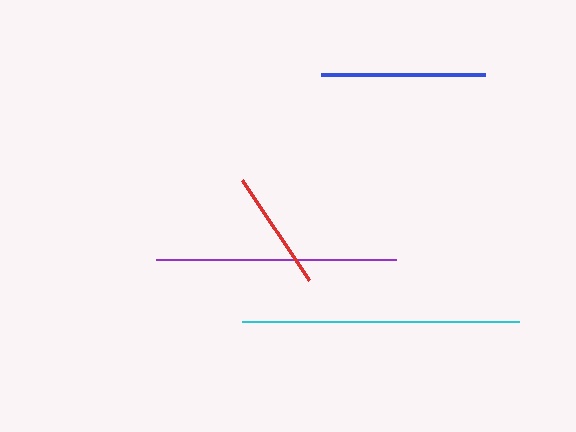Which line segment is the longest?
The cyan line is the longest at approximately 277 pixels.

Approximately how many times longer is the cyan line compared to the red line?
The cyan line is approximately 2.3 times the length of the red line.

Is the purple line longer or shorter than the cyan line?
The cyan line is longer than the purple line.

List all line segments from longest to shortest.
From longest to shortest: cyan, purple, blue, red.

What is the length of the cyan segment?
The cyan segment is approximately 277 pixels long.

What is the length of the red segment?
The red segment is approximately 121 pixels long.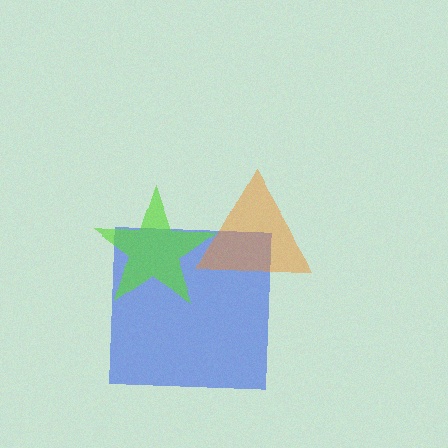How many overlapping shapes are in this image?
There are 3 overlapping shapes in the image.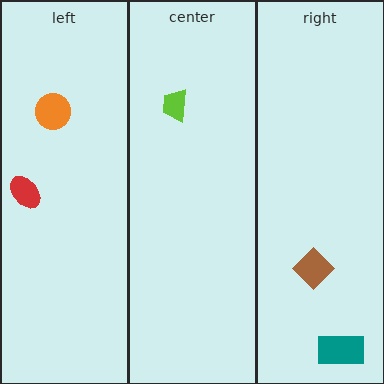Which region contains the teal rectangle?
The right region.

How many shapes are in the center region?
1.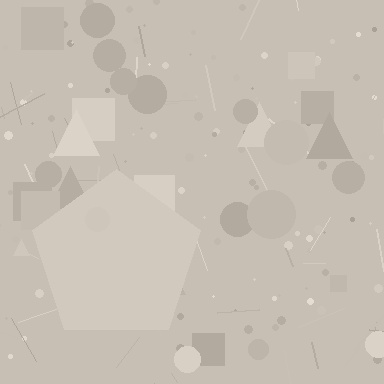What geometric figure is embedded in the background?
A pentagon is embedded in the background.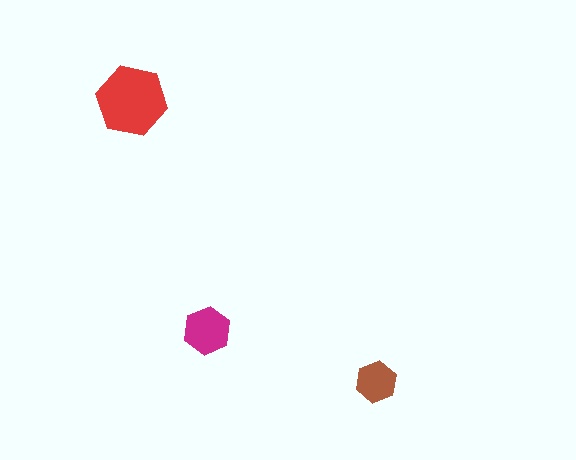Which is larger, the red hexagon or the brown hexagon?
The red one.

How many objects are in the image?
There are 3 objects in the image.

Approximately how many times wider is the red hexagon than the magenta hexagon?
About 1.5 times wider.